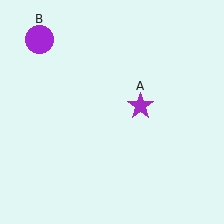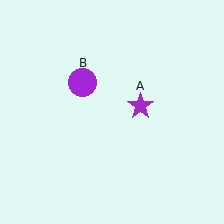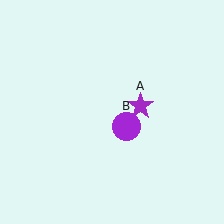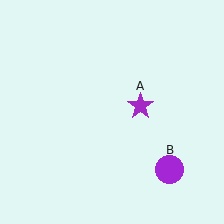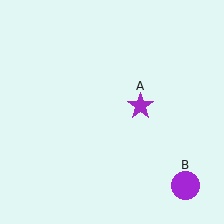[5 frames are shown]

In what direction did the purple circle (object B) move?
The purple circle (object B) moved down and to the right.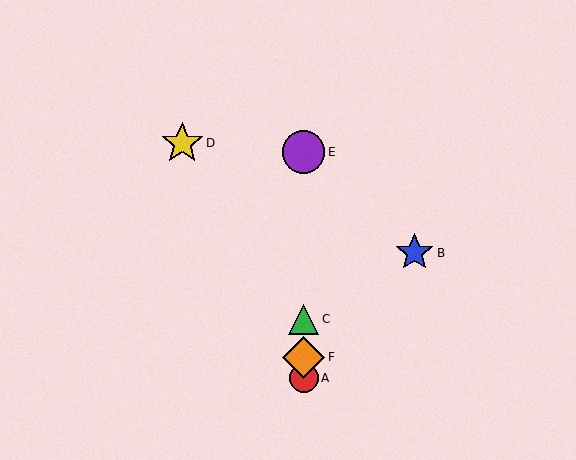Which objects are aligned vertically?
Objects A, C, E, F are aligned vertically.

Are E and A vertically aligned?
Yes, both are at x≈304.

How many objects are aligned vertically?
4 objects (A, C, E, F) are aligned vertically.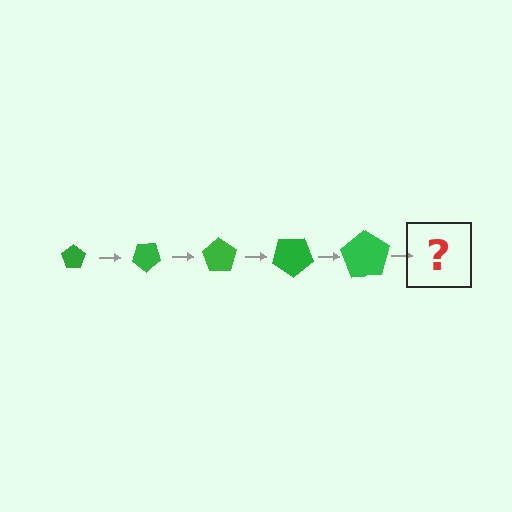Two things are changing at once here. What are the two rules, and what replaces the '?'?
The two rules are that the pentagon grows larger each step and it rotates 35 degrees each step. The '?' should be a pentagon, larger than the previous one and rotated 175 degrees from the start.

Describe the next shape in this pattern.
It should be a pentagon, larger than the previous one and rotated 175 degrees from the start.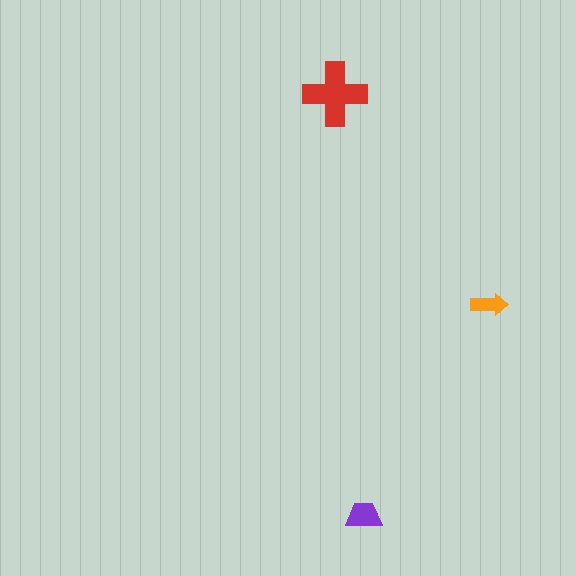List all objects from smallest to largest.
The orange arrow, the purple trapezoid, the red cross.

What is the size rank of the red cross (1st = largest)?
1st.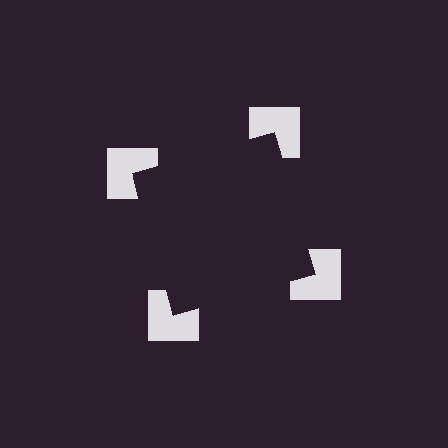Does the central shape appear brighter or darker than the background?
It typically appears slightly darker than the background, even though no actual brightness change is drawn.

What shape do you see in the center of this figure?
An illusory square — its edges are inferred from the aligned wedge cuts in the notched squares, not physically drawn.